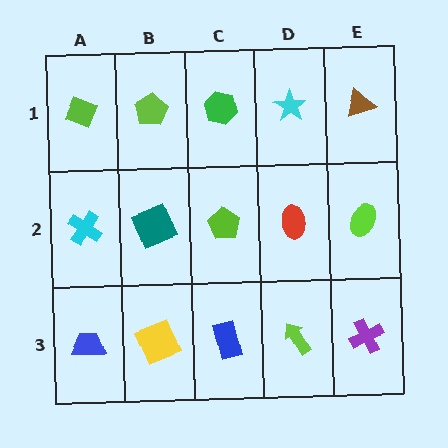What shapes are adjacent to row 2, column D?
A cyan star (row 1, column D), a lime arrow (row 3, column D), a lime pentagon (row 2, column C), a lime ellipse (row 2, column E).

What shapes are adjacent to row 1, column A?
A cyan cross (row 2, column A), a lime pentagon (row 1, column B).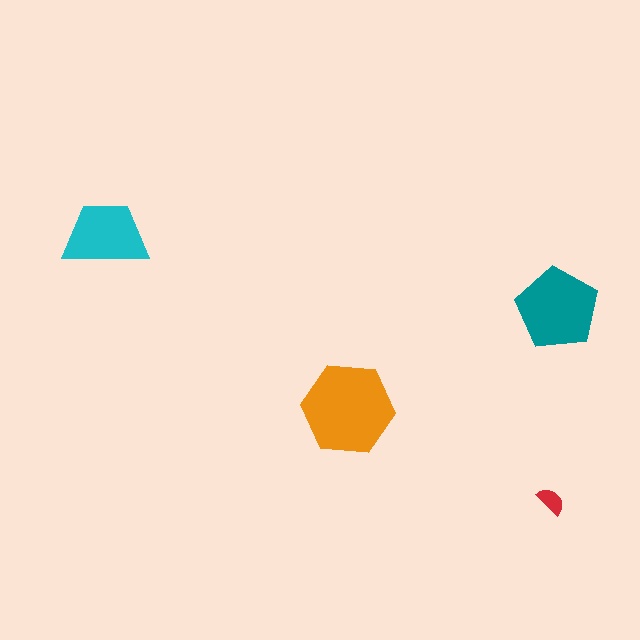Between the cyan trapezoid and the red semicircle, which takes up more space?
The cyan trapezoid.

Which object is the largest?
The orange hexagon.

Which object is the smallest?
The red semicircle.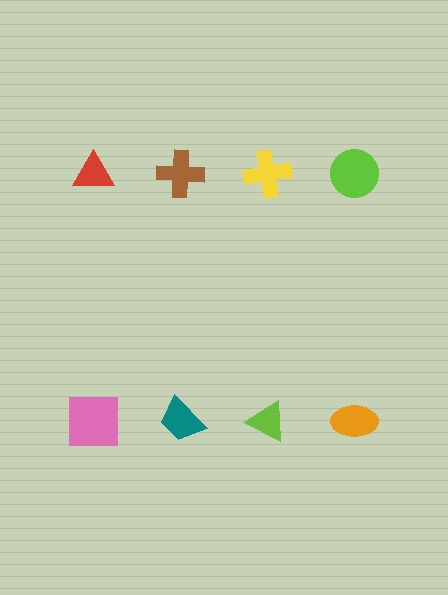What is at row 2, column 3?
A lime triangle.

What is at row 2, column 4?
An orange ellipse.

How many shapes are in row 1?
4 shapes.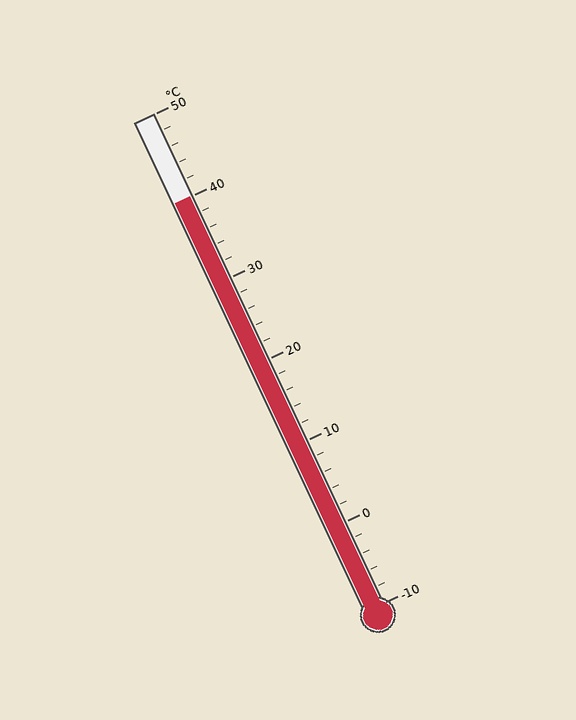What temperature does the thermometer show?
The thermometer shows approximately 40°C.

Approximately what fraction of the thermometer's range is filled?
The thermometer is filled to approximately 85% of its range.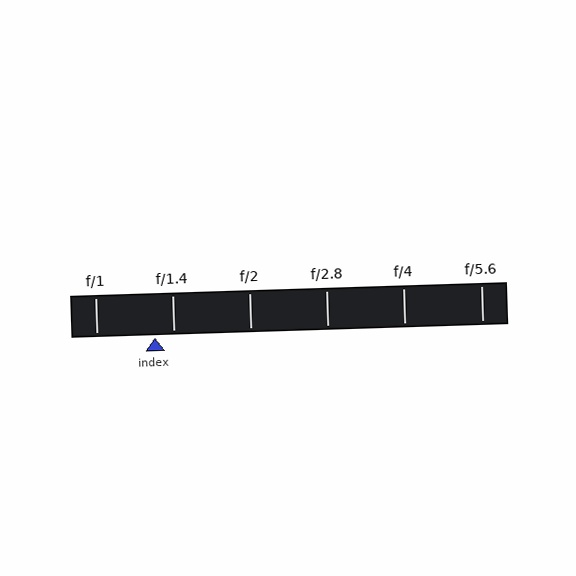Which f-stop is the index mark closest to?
The index mark is closest to f/1.4.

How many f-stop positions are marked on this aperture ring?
There are 6 f-stop positions marked.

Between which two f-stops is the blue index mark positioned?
The index mark is between f/1 and f/1.4.